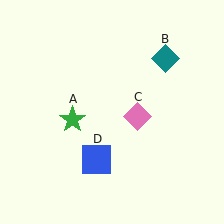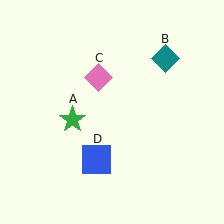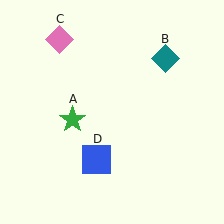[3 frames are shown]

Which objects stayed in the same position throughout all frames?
Green star (object A) and teal diamond (object B) and blue square (object D) remained stationary.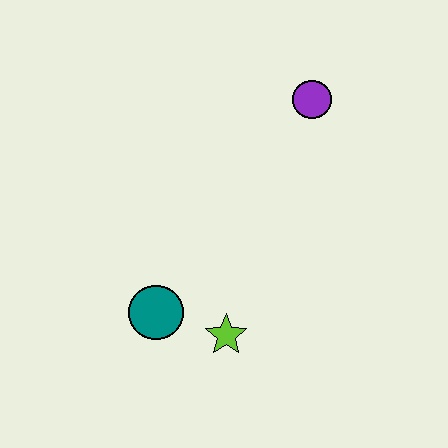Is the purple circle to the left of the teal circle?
No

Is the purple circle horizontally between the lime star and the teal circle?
No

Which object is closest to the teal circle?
The lime star is closest to the teal circle.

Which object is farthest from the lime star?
The purple circle is farthest from the lime star.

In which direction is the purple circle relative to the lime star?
The purple circle is above the lime star.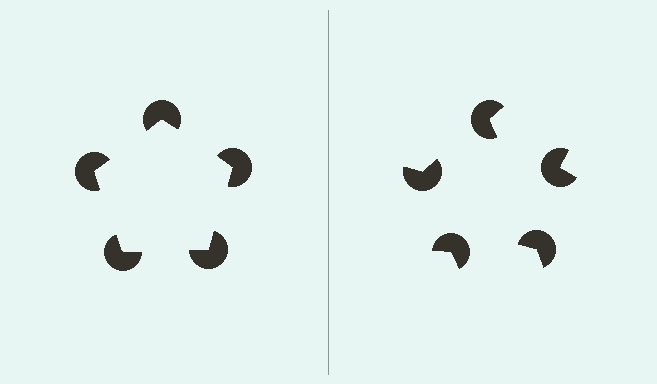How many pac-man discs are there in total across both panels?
10 — 5 on each side.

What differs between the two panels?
The pac-man discs are positioned identically on both sides; only the wedge orientations differ. On the left they align to a pentagon; on the right they are misaligned.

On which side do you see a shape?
An illusory pentagon appears on the left side. On the right side the wedge cuts are rotated, so no coherent shape forms.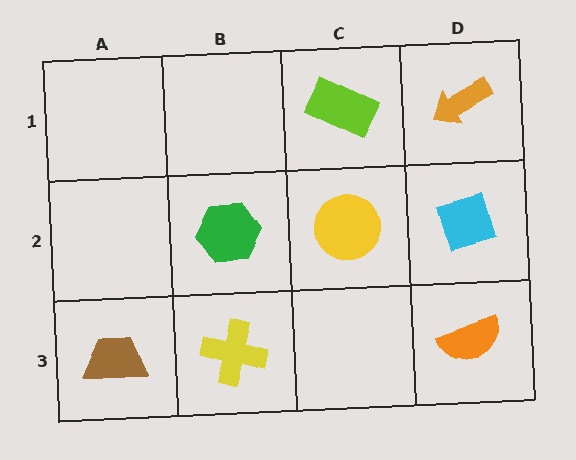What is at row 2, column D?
A cyan diamond.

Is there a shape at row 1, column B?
No, that cell is empty.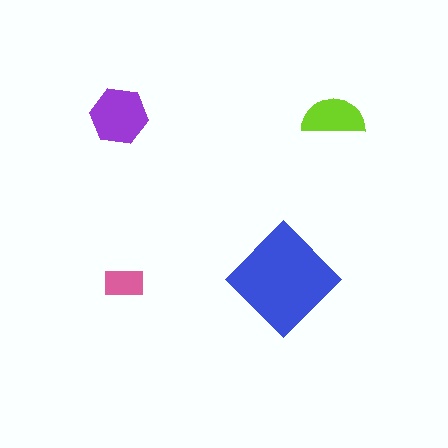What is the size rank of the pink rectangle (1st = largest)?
4th.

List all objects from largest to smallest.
The blue diamond, the purple hexagon, the lime semicircle, the pink rectangle.